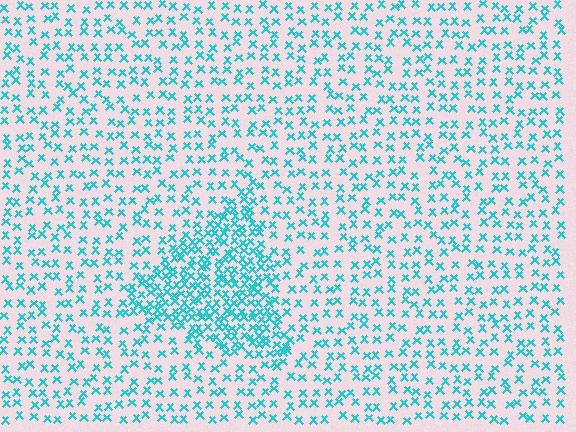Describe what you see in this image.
The image contains small cyan elements arranged at two different densities. A triangle-shaped region is visible where the elements are more densely packed than the surrounding area.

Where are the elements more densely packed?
The elements are more densely packed inside the triangle boundary.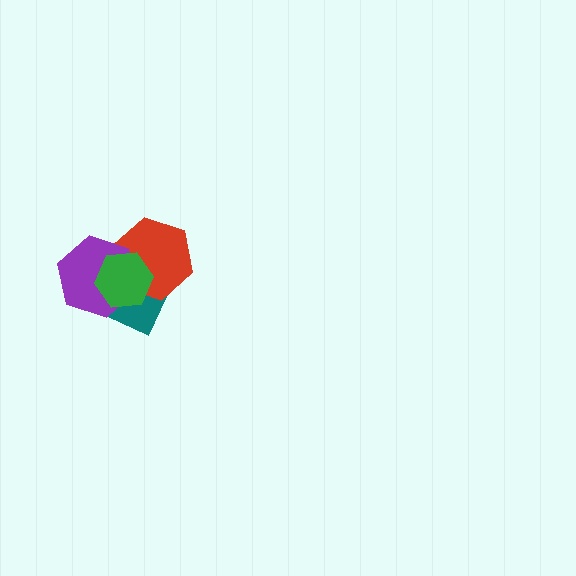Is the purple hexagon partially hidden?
Yes, it is partially covered by another shape.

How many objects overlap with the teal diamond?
3 objects overlap with the teal diamond.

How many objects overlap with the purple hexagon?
3 objects overlap with the purple hexagon.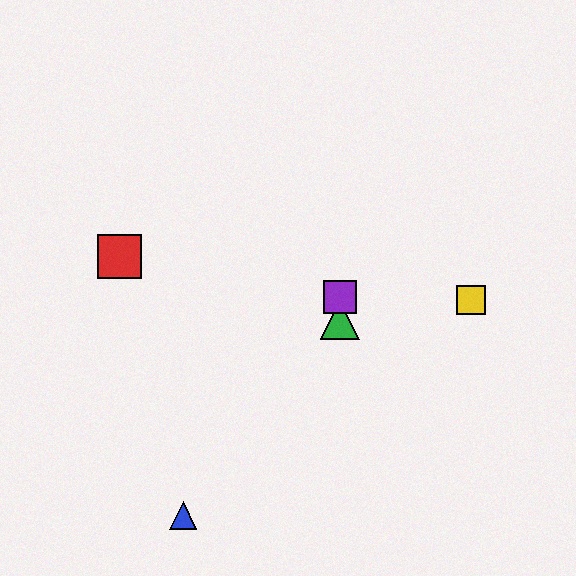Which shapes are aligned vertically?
The green triangle, the purple square are aligned vertically.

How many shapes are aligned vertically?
2 shapes (the green triangle, the purple square) are aligned vertically.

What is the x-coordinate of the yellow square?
The yellow square is at x≈471.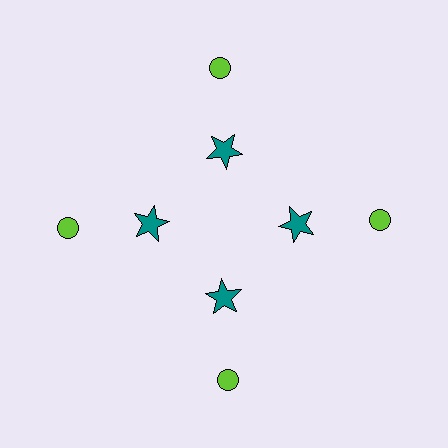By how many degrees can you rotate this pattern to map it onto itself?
The pattern maps onto itself every 90 degrees of rotation.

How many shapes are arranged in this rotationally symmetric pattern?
There are 8 shapes, arranged in 4 groups of 2.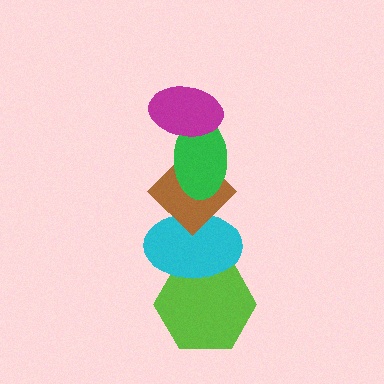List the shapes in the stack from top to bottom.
From top to bottom: the magenta ellipse, the green ellipse, the brown diamond, the cyan ellipse, the lime hexagon.